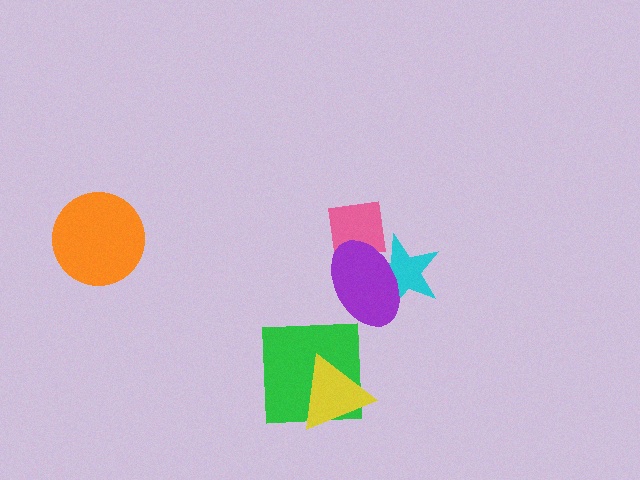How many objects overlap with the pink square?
1 object overlaps with the pink square.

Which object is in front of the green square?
The yellow triangle is in front of the green square.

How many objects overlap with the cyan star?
1 object overlaps with the cyan star.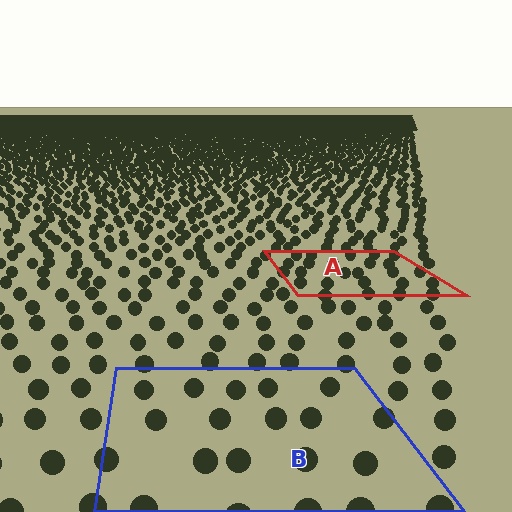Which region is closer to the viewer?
Region B is closer. The texture elements there are larger and more spread out.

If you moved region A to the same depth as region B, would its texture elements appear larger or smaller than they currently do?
They would appear larger. At a closer depth, the same texture elements are projected at a bigger on-screen size.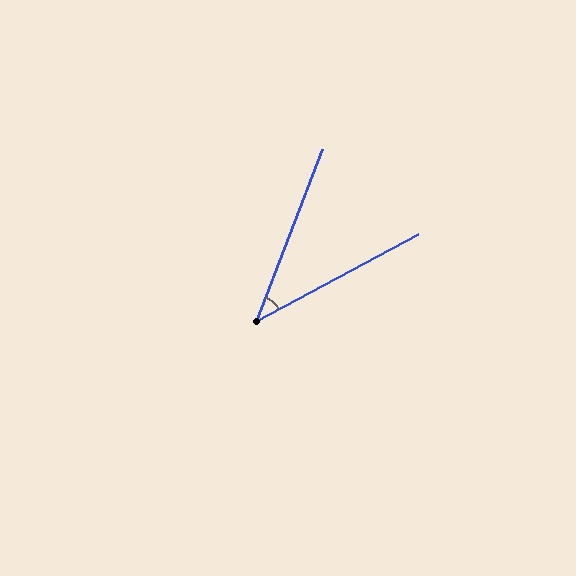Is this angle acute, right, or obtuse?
It is acute.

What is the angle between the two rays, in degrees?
Approximately 41 degrees.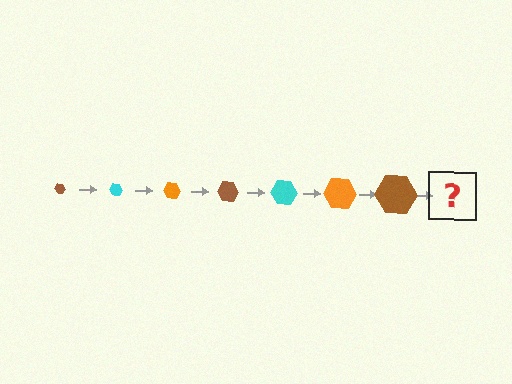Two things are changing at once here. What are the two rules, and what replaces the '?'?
The two rules are that the hexagon grows larger each step and the color cycles through brown, cyan, and orange. The '?' should be a cyan hexagon, larger than the previous one.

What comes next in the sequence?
The next element should be a cyan hexagon, larger than the previous one.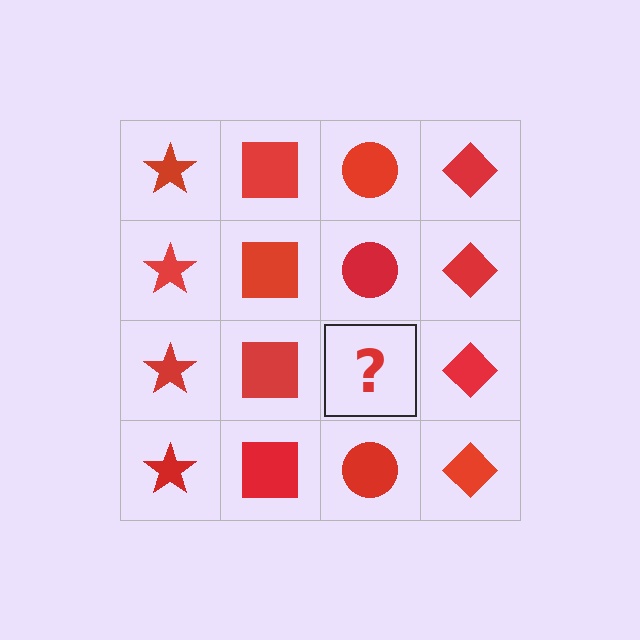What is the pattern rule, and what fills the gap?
The rule is that each column has a consistent shape. The gap should be filled with a red circle.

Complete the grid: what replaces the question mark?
The question mark should be replaced with a red circle.